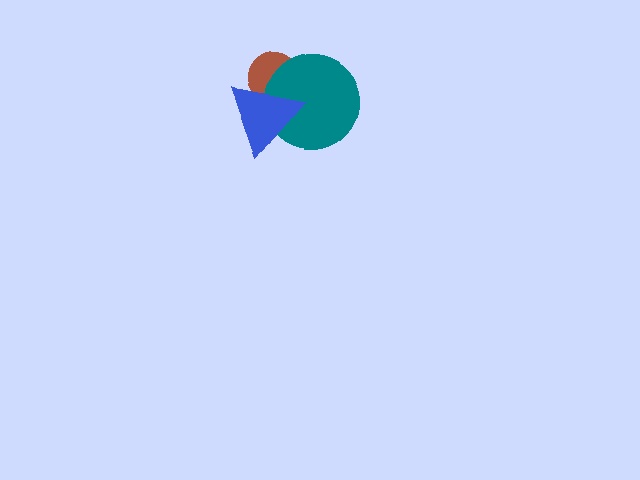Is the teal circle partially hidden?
Yes, it is partially covered by another shape.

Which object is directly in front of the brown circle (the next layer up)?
The teal circle is directly in front of the brown circle.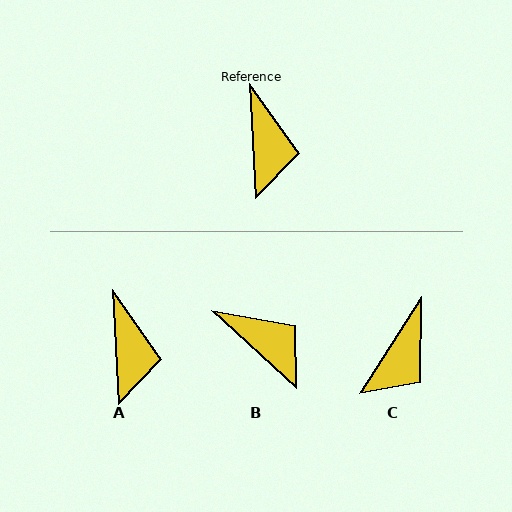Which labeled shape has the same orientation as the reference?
A.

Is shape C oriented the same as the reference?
No, it is off by about 36 degrees.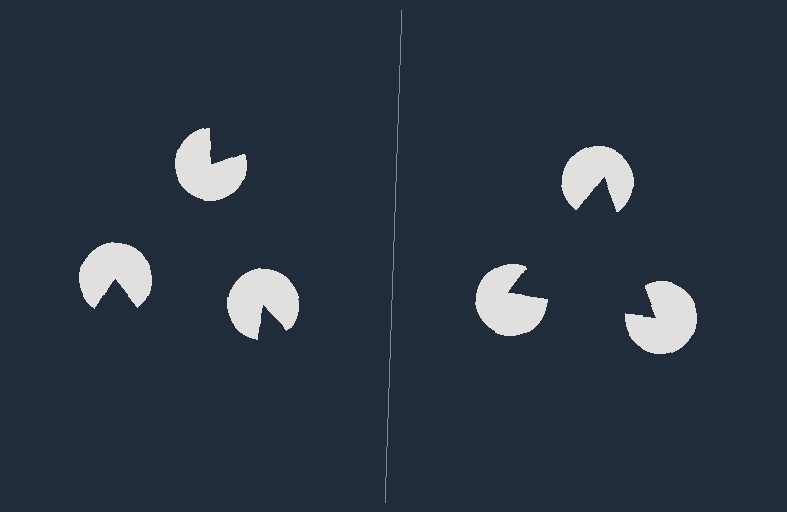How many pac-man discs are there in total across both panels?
6 — 3 on each side.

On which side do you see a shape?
An illusory triangle appears on the right side. On the left side the wedge cuts are rotated, so no coherent shape forms.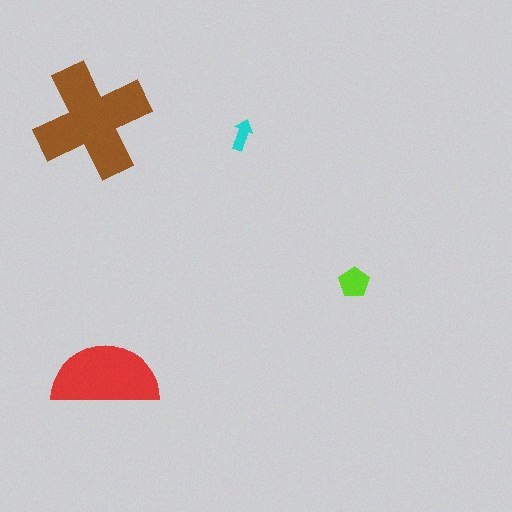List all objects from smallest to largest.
The cyan arrow, the lime pentagon, the red semicircle, the brown cross.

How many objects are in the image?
There are 4 objects in the image.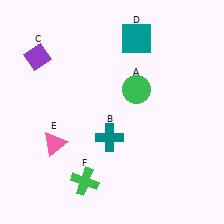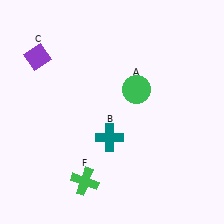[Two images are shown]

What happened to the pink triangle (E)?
The pink triangle (E) was removed in Image 2. It was in the bottom-left area of Image 1.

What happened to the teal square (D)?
The teal square (D) was removed in Image 2. It was in the top-right area of Image 1.